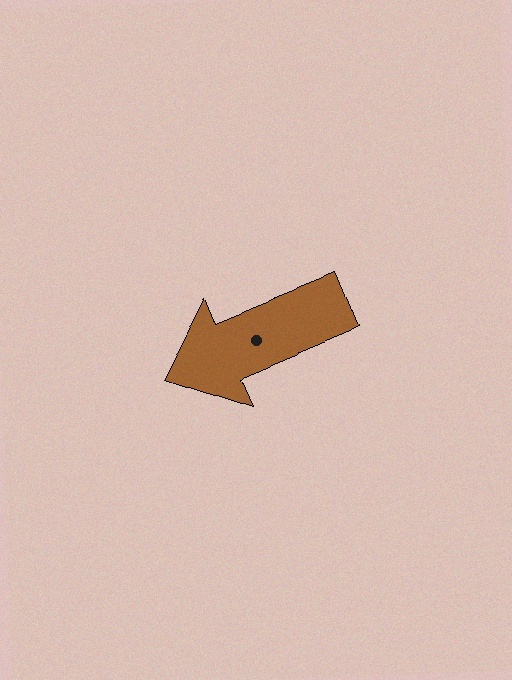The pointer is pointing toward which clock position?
Roughly 8 o'clock.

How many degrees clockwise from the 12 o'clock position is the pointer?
Approximately 248 degrees.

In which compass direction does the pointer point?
West.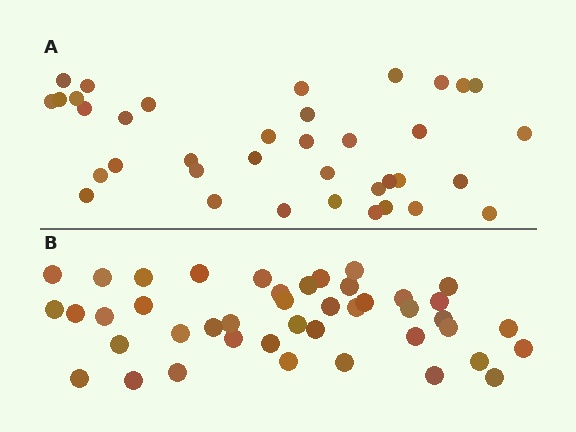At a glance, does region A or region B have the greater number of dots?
Region B (the bottom region) has more dots.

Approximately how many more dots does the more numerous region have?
Region B has about 6 more dots than region A.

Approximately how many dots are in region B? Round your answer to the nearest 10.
About 40 dots. (The exact count is 43, which rounds to 40.)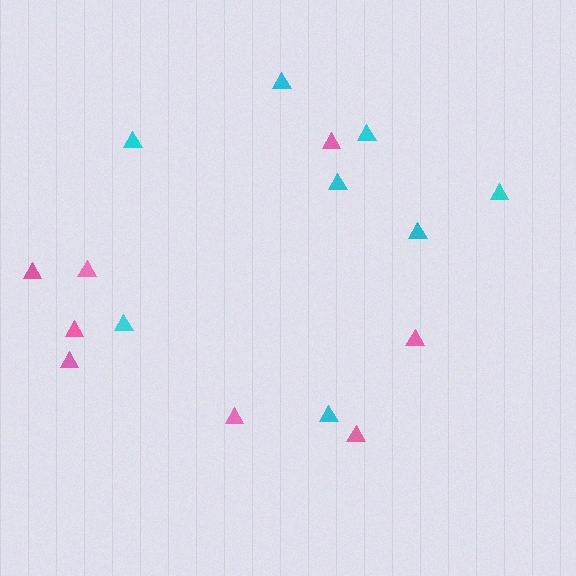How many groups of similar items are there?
There are 2 groups: one group of cyan triangles (8) and one group of pink triangles (8).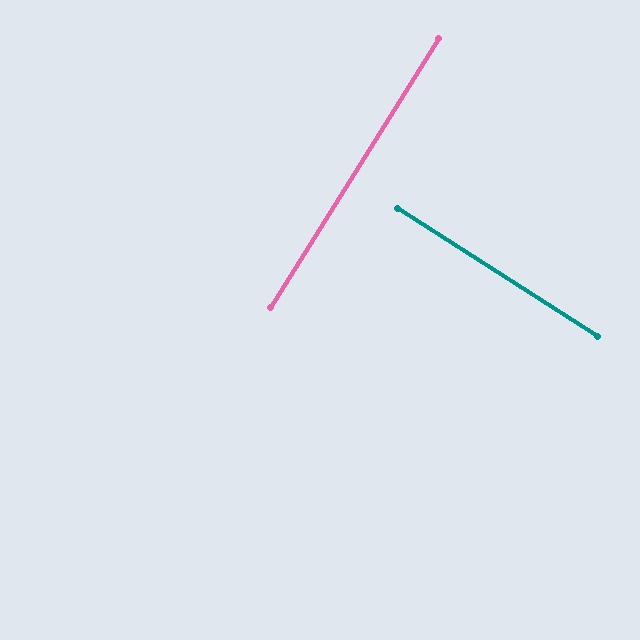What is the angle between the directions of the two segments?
Approximately 90 degrees.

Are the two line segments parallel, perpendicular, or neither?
Perpendicular — they meet at approximately 90°.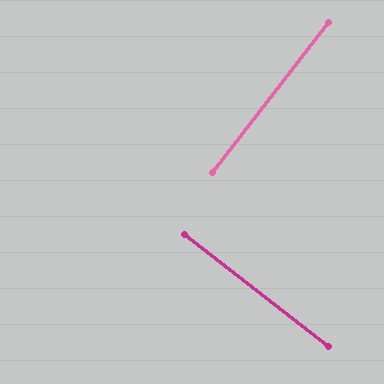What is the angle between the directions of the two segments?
Approximately 90 degrees.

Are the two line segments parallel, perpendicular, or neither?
Perpendicular — they meet at approximately 90°.